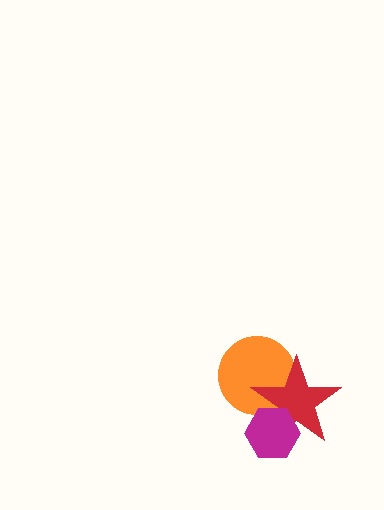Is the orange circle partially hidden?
Yes, it is partially covered by another shape.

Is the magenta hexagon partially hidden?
No, no other shape covers it.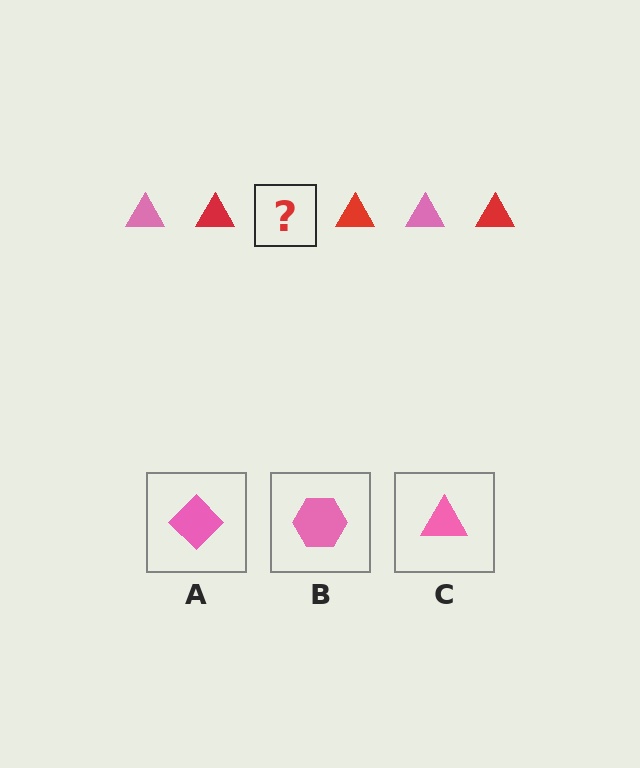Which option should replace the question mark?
Option C.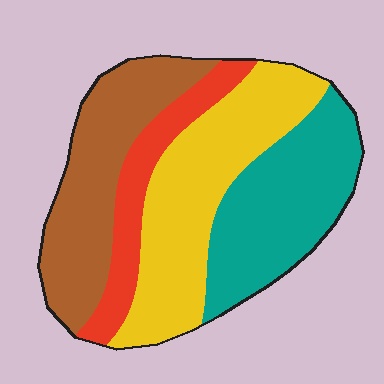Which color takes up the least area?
Red, at roughly 15%.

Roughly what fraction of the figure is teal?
Teal takes up about one quarter (1/4) of the figure.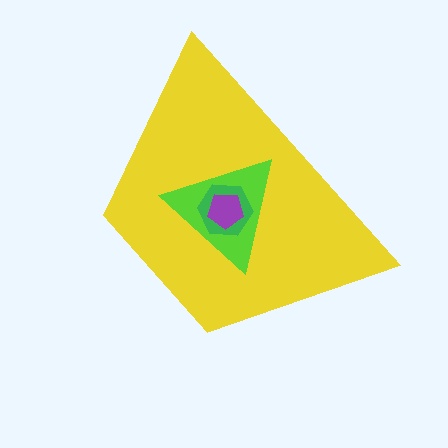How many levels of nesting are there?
4.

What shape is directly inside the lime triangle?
The green hexagon.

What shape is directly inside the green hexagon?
The purple pentagon.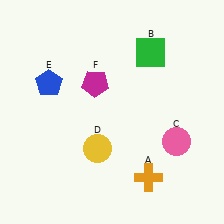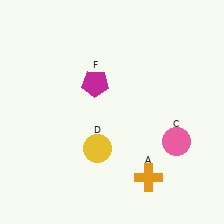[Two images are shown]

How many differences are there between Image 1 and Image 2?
There are 2 differences between the two images.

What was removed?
The blue pentagon (E), the green square (B) were removed in Image 2.